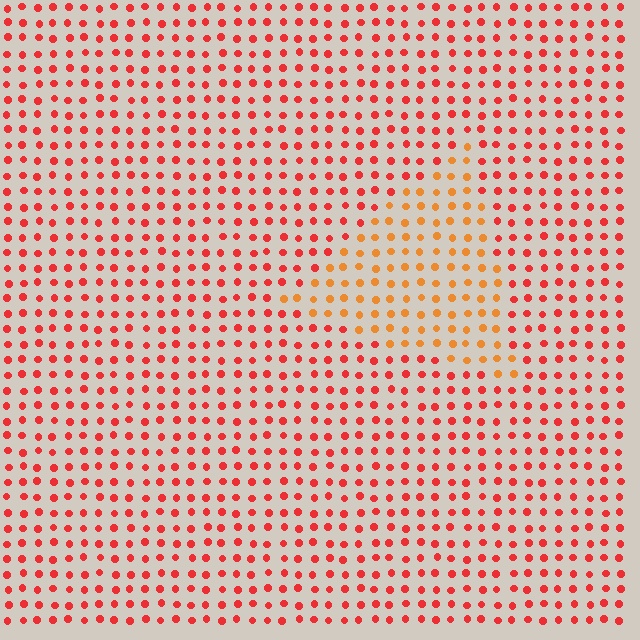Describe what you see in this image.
The image is filled with small red elements in a uniform arrangement. A triangle-shaped region is visible where the elements are tinted to a slightly different hue, forming a subtle color boundary.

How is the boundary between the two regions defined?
The boundary is defined purely by a slight shift in hue (about 30 degrees). Spacing, size, and orientation are identical on both sides.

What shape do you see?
I see a triangle.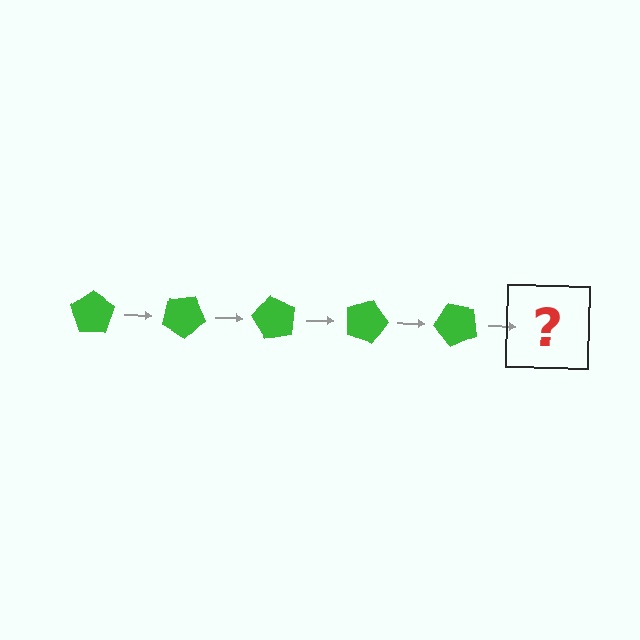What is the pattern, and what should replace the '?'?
The pattern is that the pentagon rotates 30 degrees each step. The '?' should be a green pentagon rotated 150 degrees.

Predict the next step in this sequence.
The next step is a green pentagon rotated 150 degrees.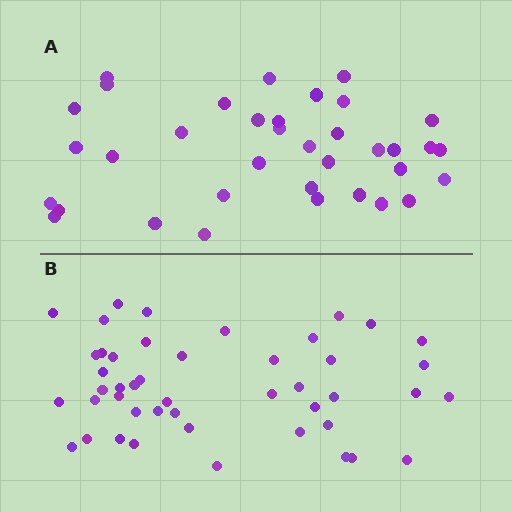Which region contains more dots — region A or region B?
Region B (the bottom region) has more dots.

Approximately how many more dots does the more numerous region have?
Region B has roughly 10 or so more dots than region A.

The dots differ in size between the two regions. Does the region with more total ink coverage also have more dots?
No. Region A has more total ink coverage because its dots are larger, but region B actually contains more individual dots. Total area can be misleading — the number of items is what matters here.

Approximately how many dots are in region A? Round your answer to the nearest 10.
About 40 dots. (The exact count is 36, which rounds to 40.)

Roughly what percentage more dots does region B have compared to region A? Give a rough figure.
About 30% more.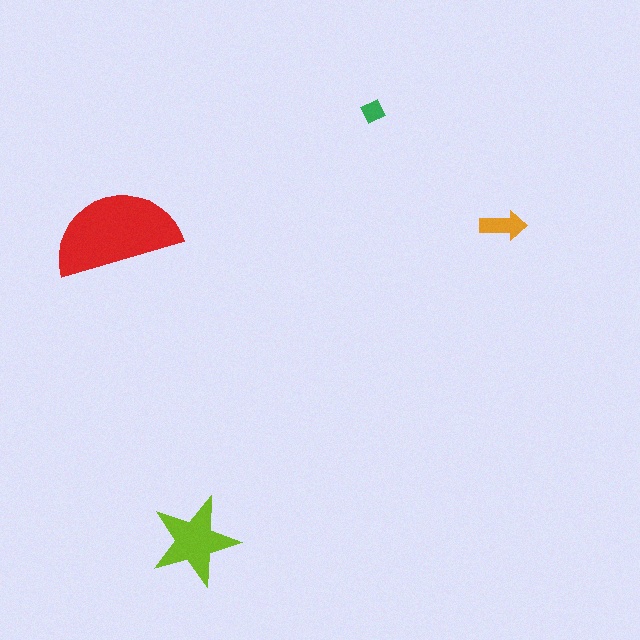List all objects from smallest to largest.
The green diamond, the orange arrow, the lime star, the red semicircle.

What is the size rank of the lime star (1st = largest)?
2nd.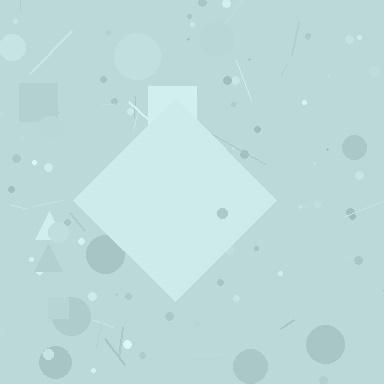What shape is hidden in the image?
A diamond is hidden in the image.